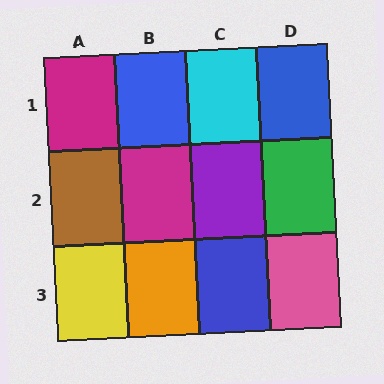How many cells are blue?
3 cells are blue.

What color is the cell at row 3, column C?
Blue.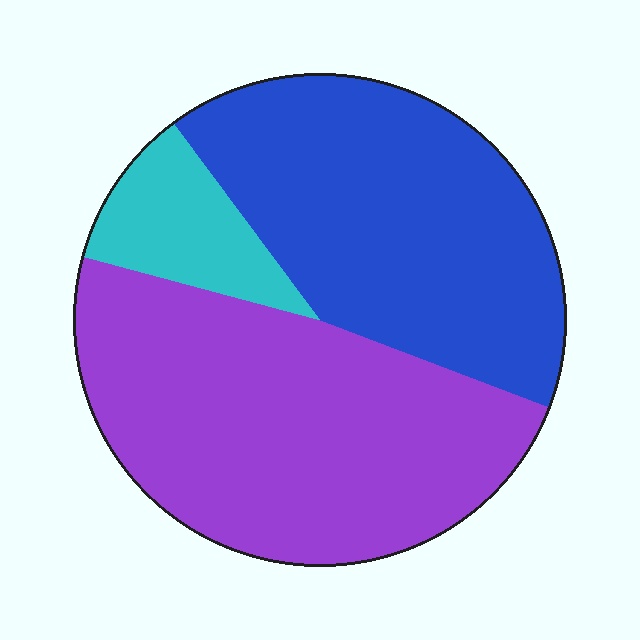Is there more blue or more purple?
Purple.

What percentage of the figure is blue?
Blue covers around 40% of the figure.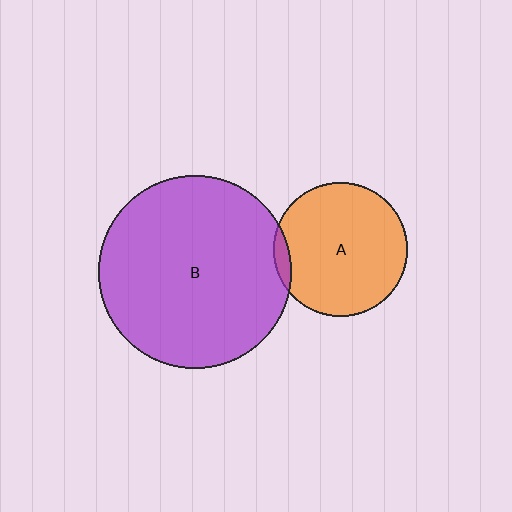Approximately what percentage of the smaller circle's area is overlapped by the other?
Approximately 5%.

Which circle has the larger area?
Circle B (purple).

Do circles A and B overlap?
Yes.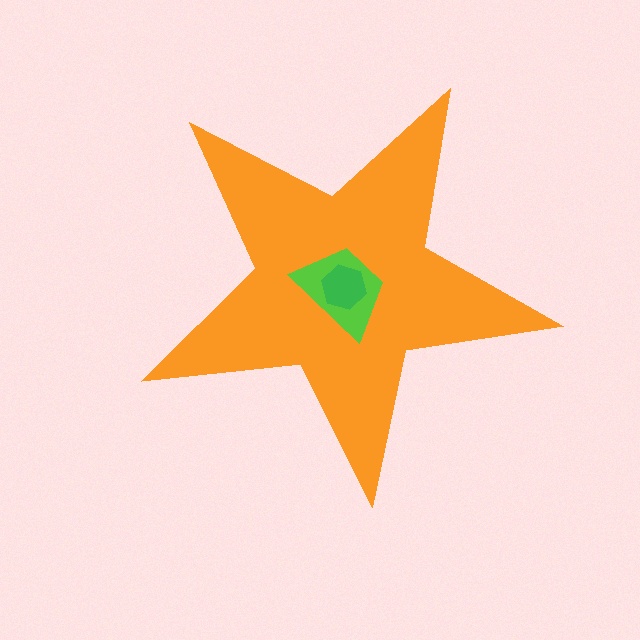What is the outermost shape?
The orange star.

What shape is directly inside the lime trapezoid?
The green hexagon.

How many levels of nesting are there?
3.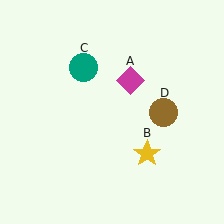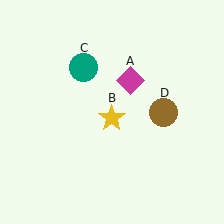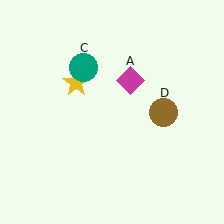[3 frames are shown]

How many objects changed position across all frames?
1 object changed position: yellow star (object B).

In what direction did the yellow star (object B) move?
The yellow star (object B) moved up and to the left.